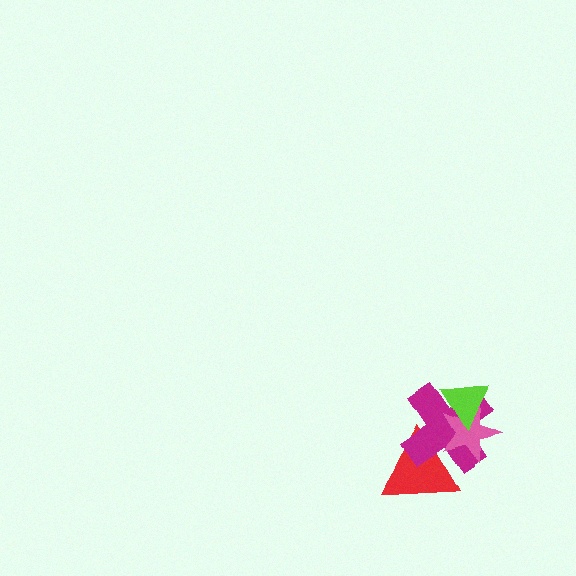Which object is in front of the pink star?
The lime triangle is in front of the pink star.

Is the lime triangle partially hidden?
No, no other shape covers it.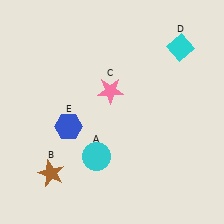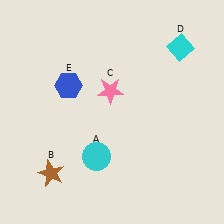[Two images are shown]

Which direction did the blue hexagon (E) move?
The blue hexagon (E) moved up.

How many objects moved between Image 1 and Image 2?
1 object moved between the two images.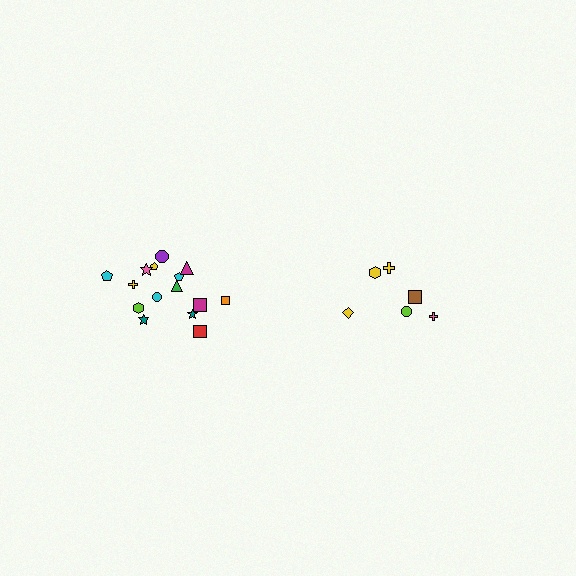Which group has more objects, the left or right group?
The left group.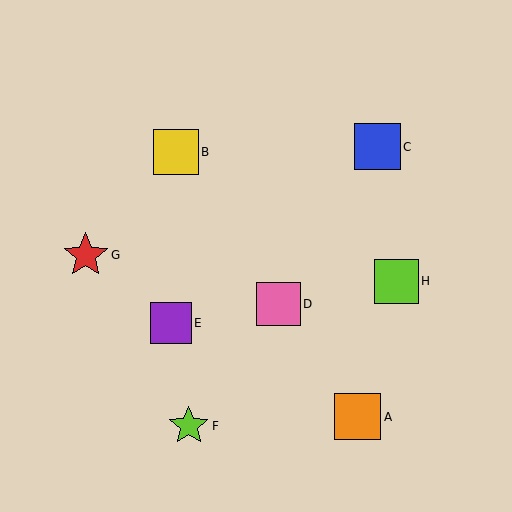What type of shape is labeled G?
Shape G is a red star.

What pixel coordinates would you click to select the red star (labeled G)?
Click at (86, 255) to select the red star G.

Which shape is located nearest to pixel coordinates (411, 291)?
The lime square (labeled H) at (396, 281) is nearest to that location.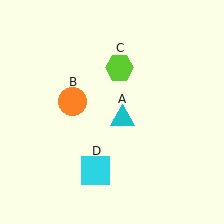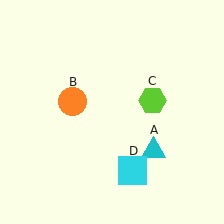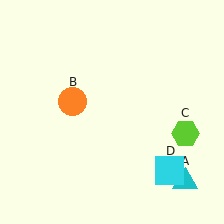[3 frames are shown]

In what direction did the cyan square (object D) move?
The cyan square (object D) moved right.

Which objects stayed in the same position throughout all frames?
Orange circle (object B) remained stationary.